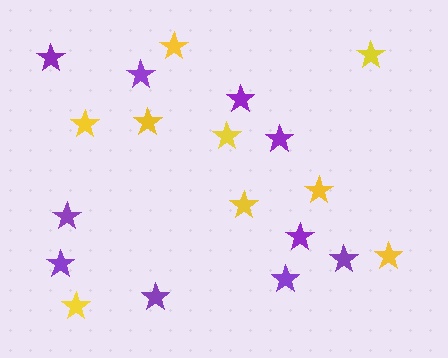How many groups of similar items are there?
There are 2 groups: one group of purple stars (10) and one group of yellow stars (9).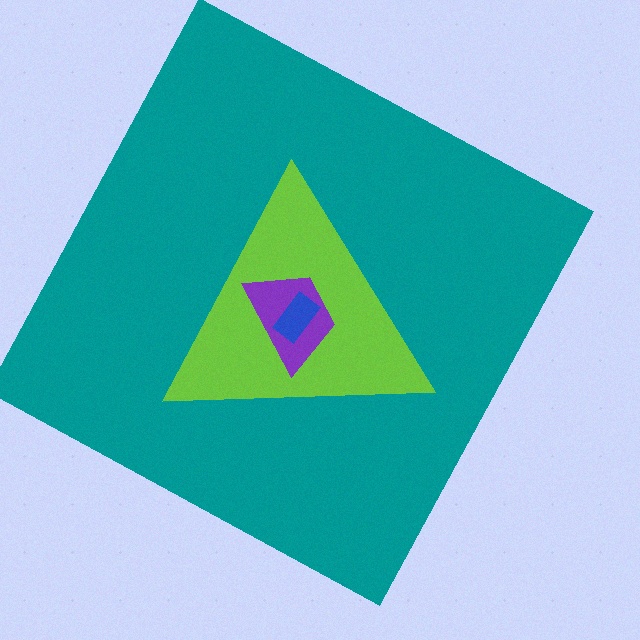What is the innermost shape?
The blue rectangle.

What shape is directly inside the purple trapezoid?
The blue rectangle.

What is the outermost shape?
The teal square.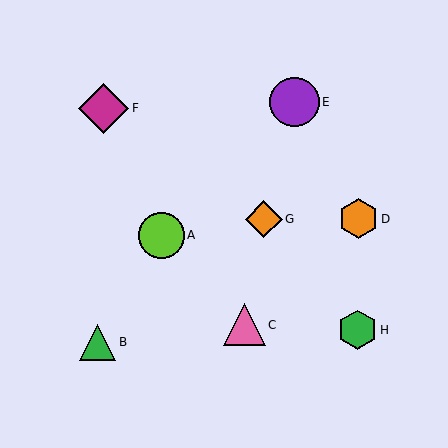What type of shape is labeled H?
Shape H is a green hexagon.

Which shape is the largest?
The magenta diamond (labeled F) is the largest.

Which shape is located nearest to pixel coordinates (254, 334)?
The pink triangle (labeled C) at (244, 325) is nearest to that location.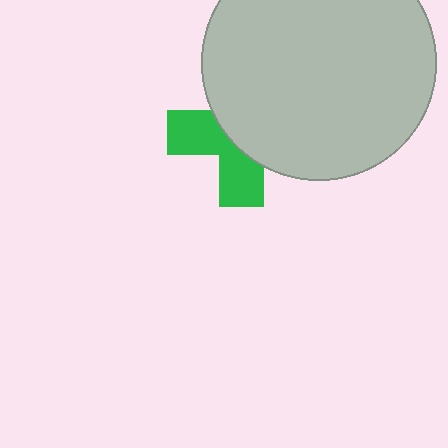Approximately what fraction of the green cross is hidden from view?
Roughly 58% of the green cross is hidden behind the light gray circle.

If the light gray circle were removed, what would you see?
You would see the complete green cross.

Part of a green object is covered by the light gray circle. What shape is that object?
It is a cross.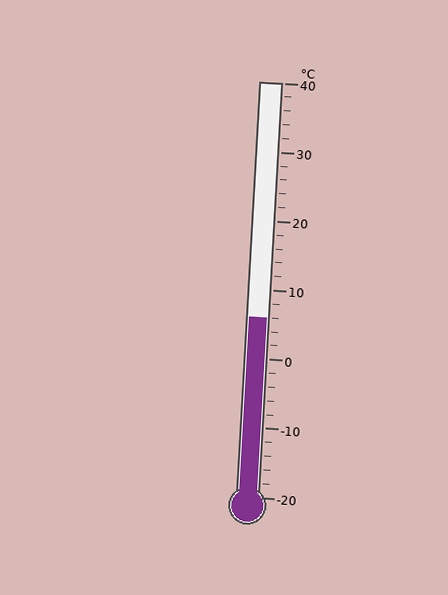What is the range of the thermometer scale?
The thermometer scale ranges from -20°C to 40°C.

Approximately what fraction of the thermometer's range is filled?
The thermometer is filled to approximately 45% of its range.